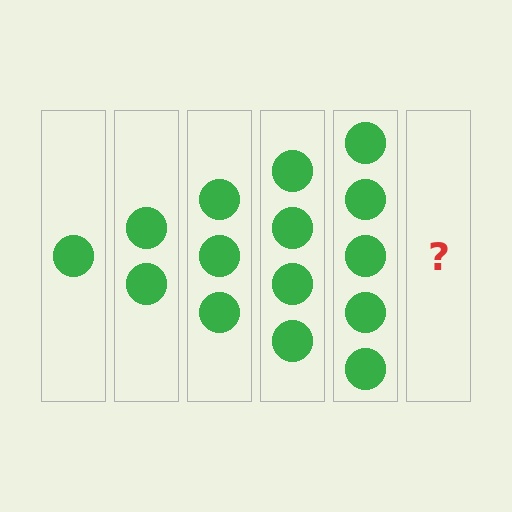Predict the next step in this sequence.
The next step is 6 circles.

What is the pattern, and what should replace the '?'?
The pattern is that each step adds one more circle. The '?' should be 6 circles.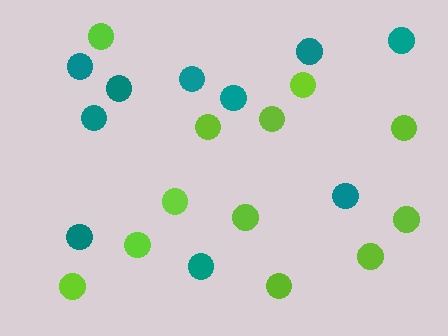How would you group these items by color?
There are 2 groups: one group of lime circles (12) and one group of teal circles (10).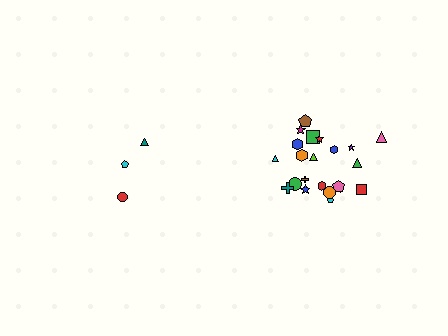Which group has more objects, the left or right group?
The right group.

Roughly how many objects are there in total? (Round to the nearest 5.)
Roughly 25 objects in total.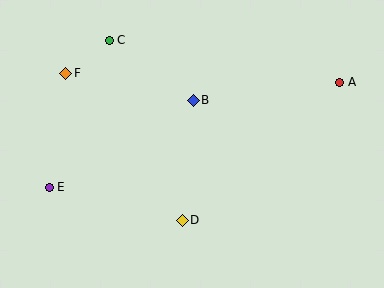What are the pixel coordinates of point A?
Point A is at (340, 82).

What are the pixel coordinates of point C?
Point C is at (109, 40).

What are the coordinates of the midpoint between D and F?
The midpoint between D and F is at (124, 147).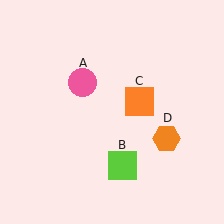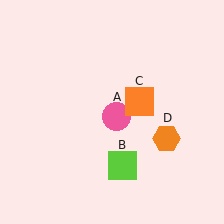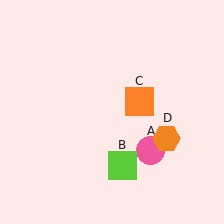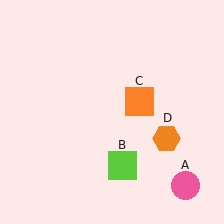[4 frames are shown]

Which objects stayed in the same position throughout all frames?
Lime square (object B) and orange square (object C) and orange hexagon (object D) remained stationary.